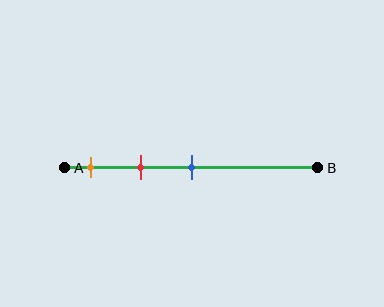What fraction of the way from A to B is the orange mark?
The orange mark is approximately 10% (0.1) of the way from A to B.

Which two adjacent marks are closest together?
The orange and red marks are the closest adjacent pair.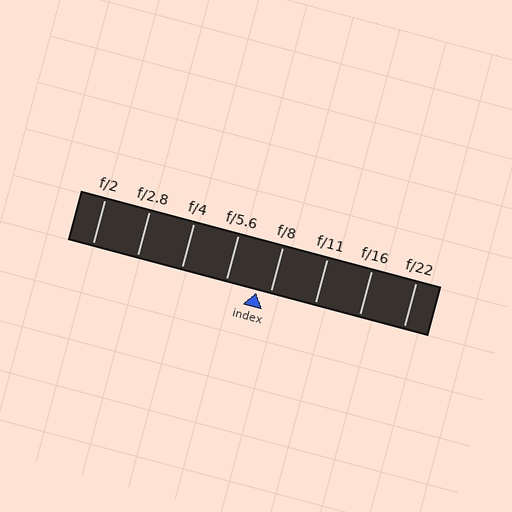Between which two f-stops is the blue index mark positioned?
The index mark is between f/5.6 and f/8.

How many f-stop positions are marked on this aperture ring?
There are 8 f-stop positions marked.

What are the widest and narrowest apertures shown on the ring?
The widest aperture shown is f/2 and the narrowest is f/22.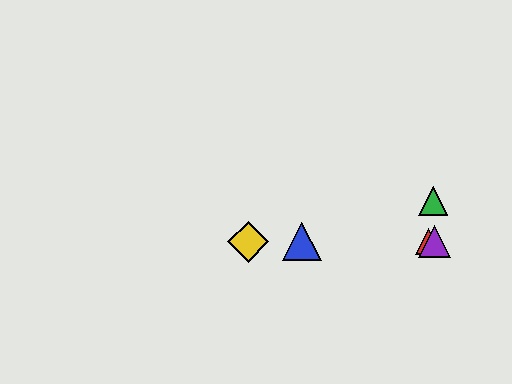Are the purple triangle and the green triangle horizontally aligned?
No, the purple triangle is at y≈242 and the green triangle is at y≈201.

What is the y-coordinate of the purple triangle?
The purple triangle is at y≈242.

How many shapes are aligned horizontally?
4 shapes (the red triangle, the blue triangle, the yellow diamond, the purple triangle) are aligned horizontally.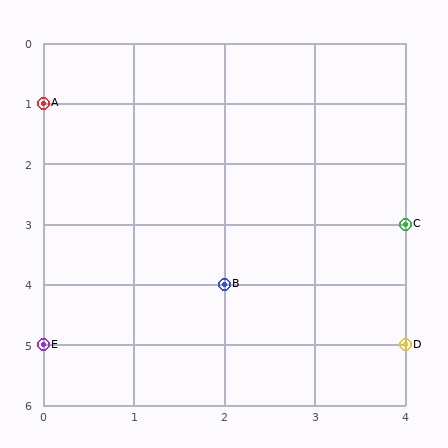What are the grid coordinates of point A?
Point A is at grid coordinates (0, 1).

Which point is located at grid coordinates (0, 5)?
Point E is at (0, 5).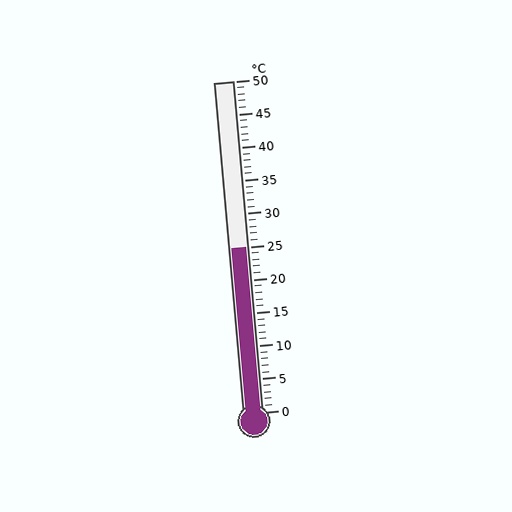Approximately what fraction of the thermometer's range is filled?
The thermometer is filled to approximately 50% of its range.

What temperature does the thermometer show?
The thermometer shows approximately 25°C.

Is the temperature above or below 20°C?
The temperature is above 20°C.